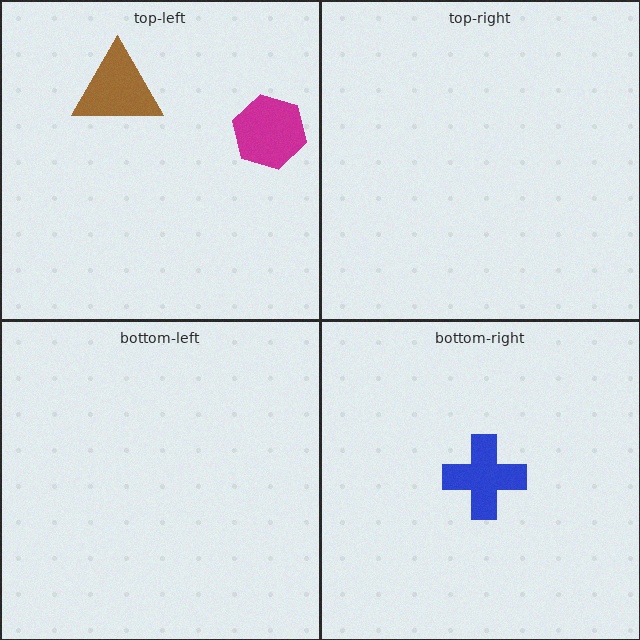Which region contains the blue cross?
The bottom-right region.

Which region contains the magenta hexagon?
The top-left region.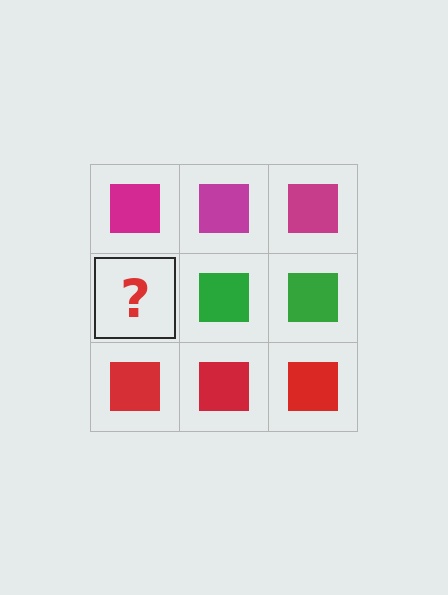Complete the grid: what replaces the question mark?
The question mark should be replaced with a green square.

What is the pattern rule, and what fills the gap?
The rule is that each row has a consistent color. The gap should be filled with a green square.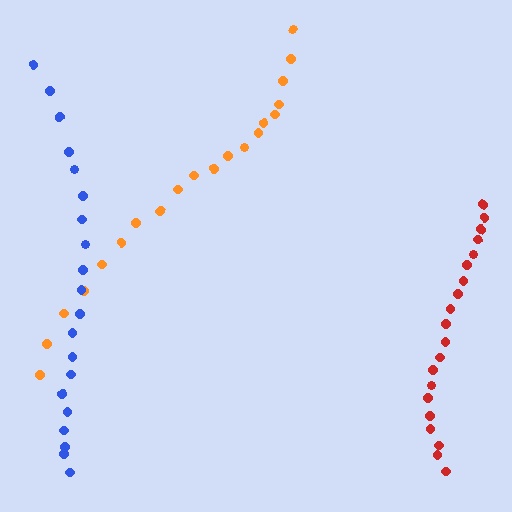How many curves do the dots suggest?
There are 3 distinct paths.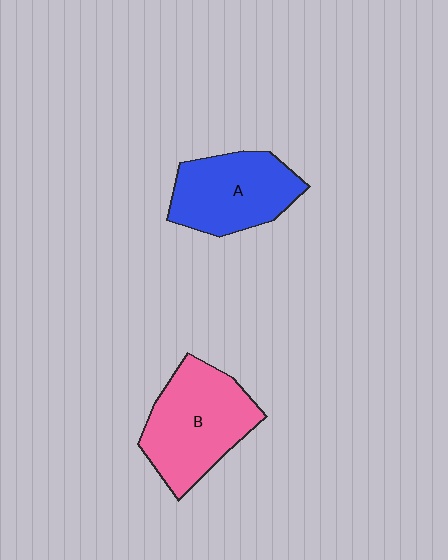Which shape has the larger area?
Shape B (pink).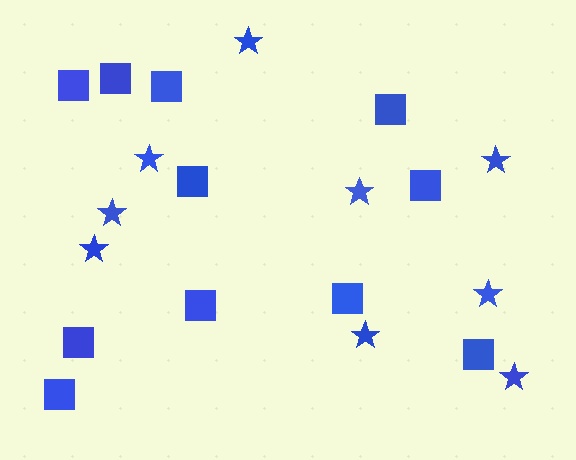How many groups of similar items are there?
There are 2 groups: one group of squares (11) and one group of stars (9).